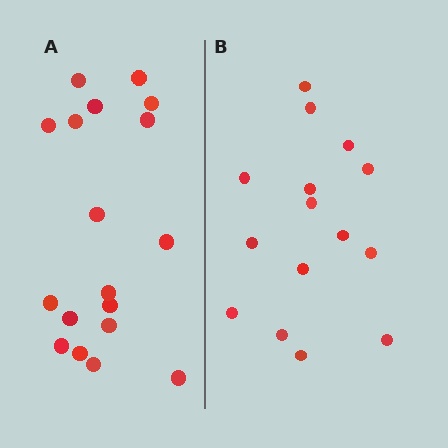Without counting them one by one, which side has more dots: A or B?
Region A (the left region) has more dots.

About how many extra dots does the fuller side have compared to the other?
Region A has just a few more — roughly 2 or 3 more dots than region B.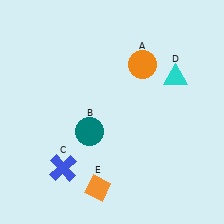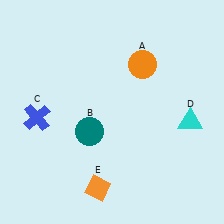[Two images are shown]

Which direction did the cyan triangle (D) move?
The cyan triangle (D) moved down.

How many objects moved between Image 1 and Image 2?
2 objects moved between the two images.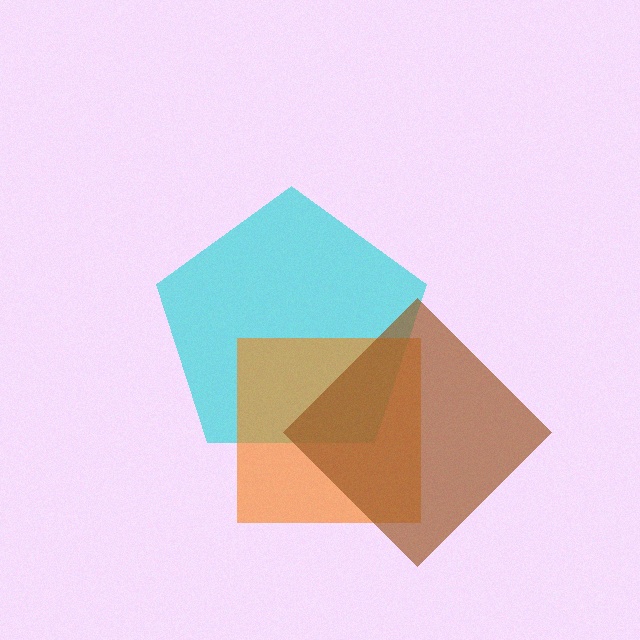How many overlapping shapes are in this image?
There are 3 overlapping shapes in the image.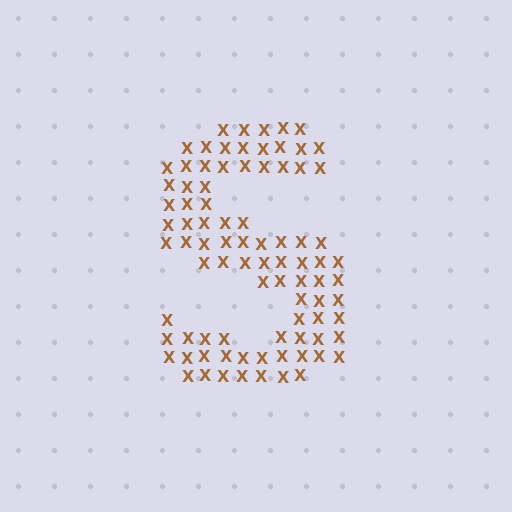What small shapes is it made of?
It is made of small letter X's.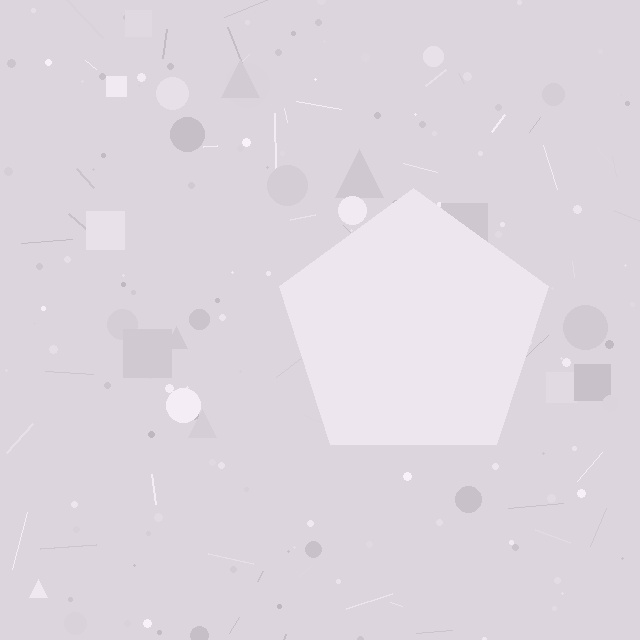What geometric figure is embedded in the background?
A pentagon is embedded in the background.